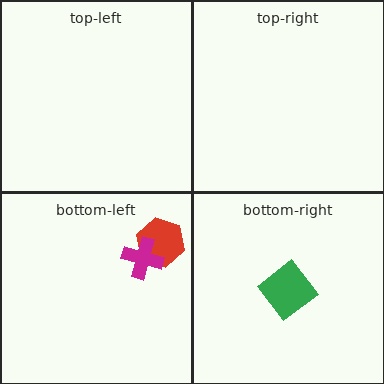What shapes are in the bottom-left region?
The red hexagon, the magenta cross.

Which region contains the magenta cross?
The bottom-left region.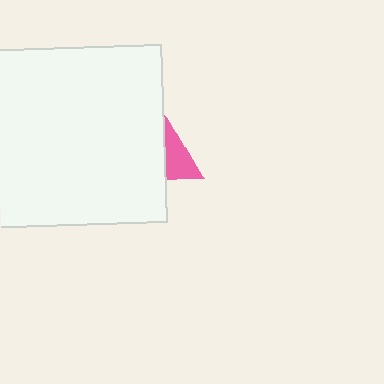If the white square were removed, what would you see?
You would see the complete pink triangle.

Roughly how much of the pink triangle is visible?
A small part of it is visible (roughly 36%).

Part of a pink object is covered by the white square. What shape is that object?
It is a triangle.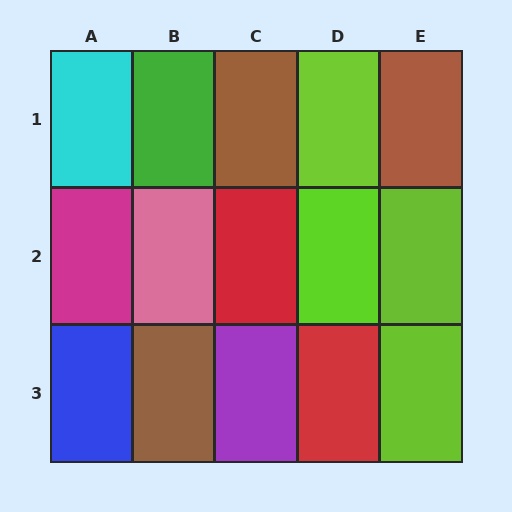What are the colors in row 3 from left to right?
Blue, brown, purple, red, lime.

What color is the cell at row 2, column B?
Pink.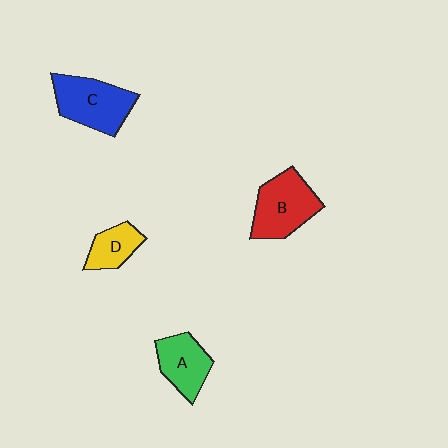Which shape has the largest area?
Shape C (blue).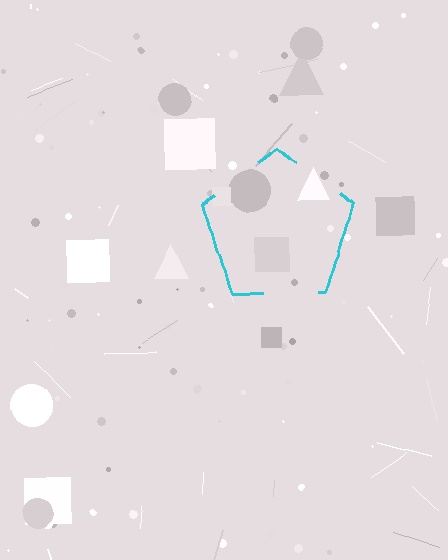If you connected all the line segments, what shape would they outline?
They would outline a pentagon.